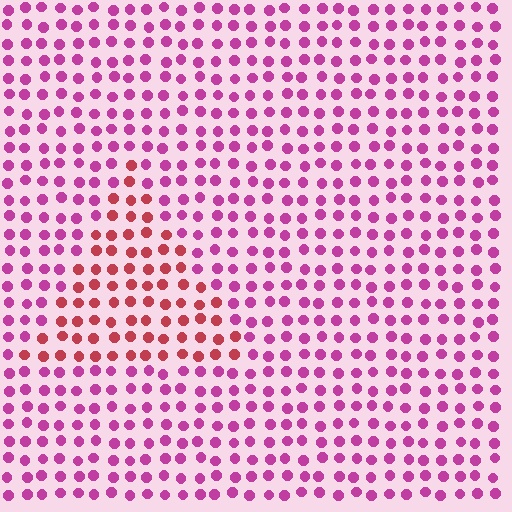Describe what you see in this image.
The image is filled with small magenta elements in a uniform arrangement. A triangle-shaped region is visible where the elements are tinted to a slightly different hue, forming a subtle color boundary.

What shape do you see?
I see a triangle.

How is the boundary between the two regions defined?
The boundary is defined purely by a slight shift in hue (about 38 degrees). Spacing, size, and orientation are identical on both sides.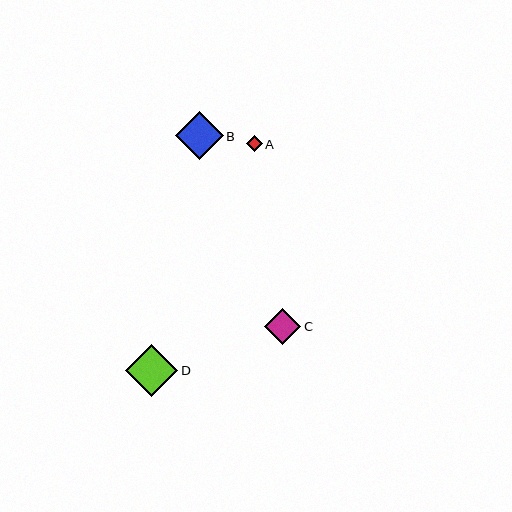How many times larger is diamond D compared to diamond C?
Diamond D is approximately 1.4 times the size of diamond C.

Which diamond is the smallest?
Diamond A is the smallest with a size of approximately 15 pixels.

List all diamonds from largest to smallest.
From largest to smallest: D, B, C, A.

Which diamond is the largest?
Diamond D is the largest with a size of approximately 52 pixels.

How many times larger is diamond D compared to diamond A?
Diamond D is approximately 3.4 times the size of diamond A.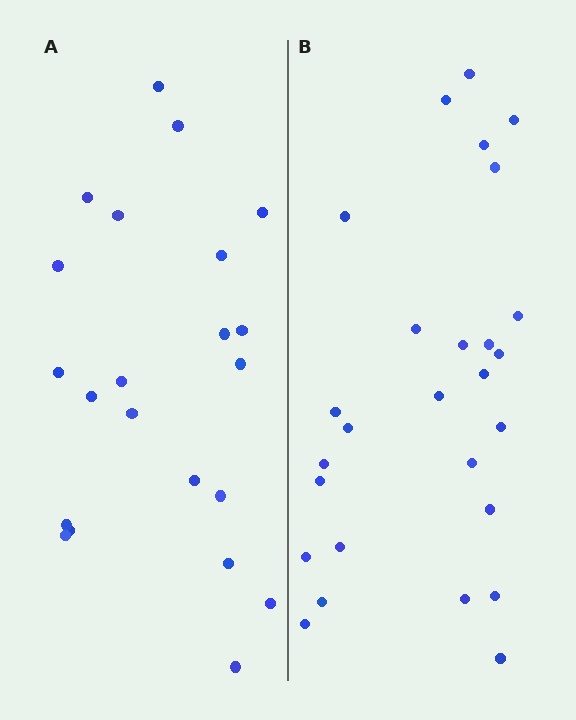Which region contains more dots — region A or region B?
Region B (the right region) has more dots.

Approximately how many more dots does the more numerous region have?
Region B has about 5 more dots than region A.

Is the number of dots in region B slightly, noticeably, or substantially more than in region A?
Region B has only slightly more — the two regions are fairly close. The ratio is roughly 1.2 to 1.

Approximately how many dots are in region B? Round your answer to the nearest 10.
About 30 dots. (The exact count is 27, which rounds to 30.)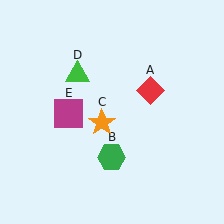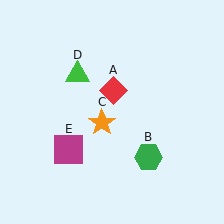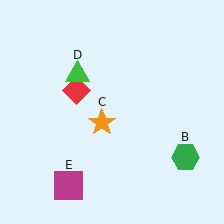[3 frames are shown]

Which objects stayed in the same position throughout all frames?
Orange star (object C) and green triangle (object D) remained stationary.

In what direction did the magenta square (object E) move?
The magenta square (object E) moved down.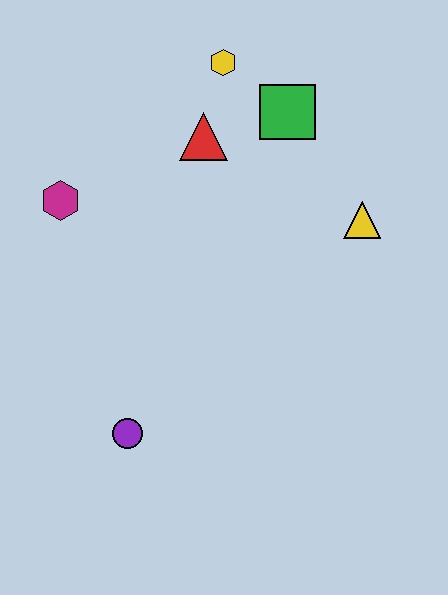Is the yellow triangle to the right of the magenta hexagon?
Yes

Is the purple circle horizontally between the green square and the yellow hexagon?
No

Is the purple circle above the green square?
No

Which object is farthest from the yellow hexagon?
The purple circle is farthest from the yellow hexagon.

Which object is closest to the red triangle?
The yellow hexagon is closest to the red triangle.